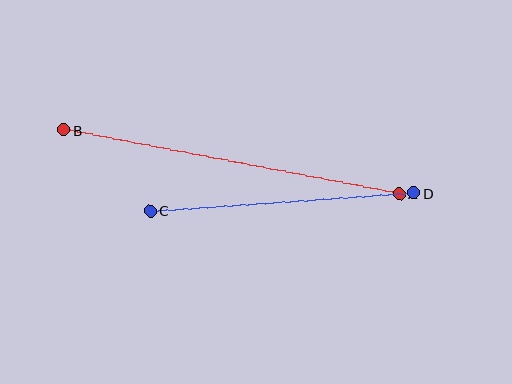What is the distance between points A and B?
The distance is approximately 342 pixels.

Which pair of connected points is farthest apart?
Points A and B are farthest apart.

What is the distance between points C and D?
The distance is approximately 265 pixels.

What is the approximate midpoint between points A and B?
The midpoint is at approximately (231, 162) pixels.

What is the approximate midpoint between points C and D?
The midpoint is at approximately (282, 202) pixels.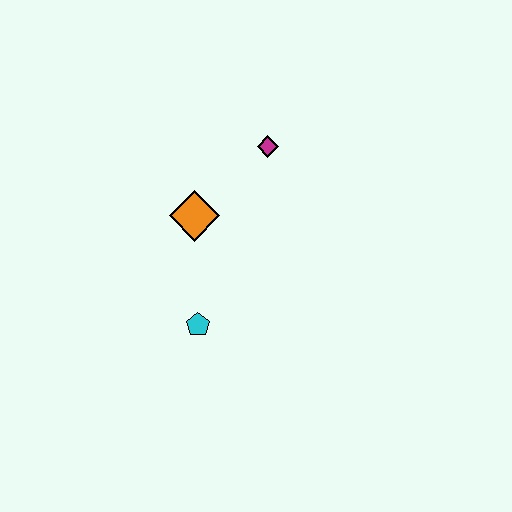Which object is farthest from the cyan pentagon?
The magenta diamond is farthest from the cyan pentagon.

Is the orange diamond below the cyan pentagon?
No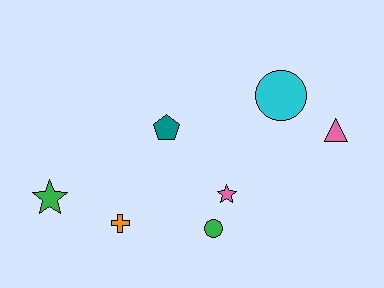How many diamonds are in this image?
There are no diamonds.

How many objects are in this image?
There are 7 objects.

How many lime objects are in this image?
There are no lime objects.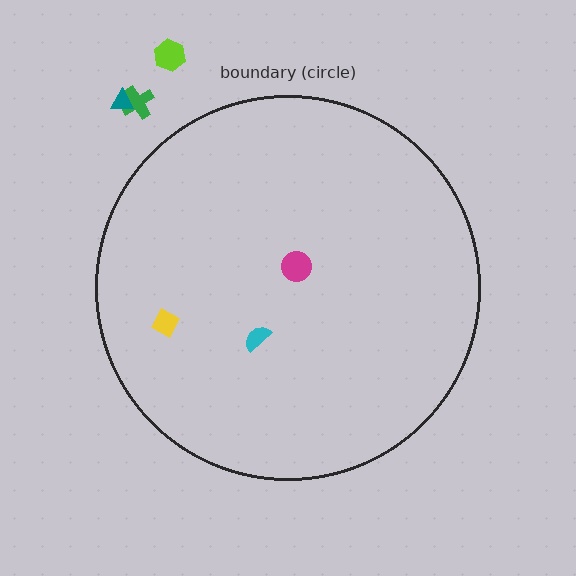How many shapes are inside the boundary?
3 inside, 3 outside.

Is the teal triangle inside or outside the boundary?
Outside.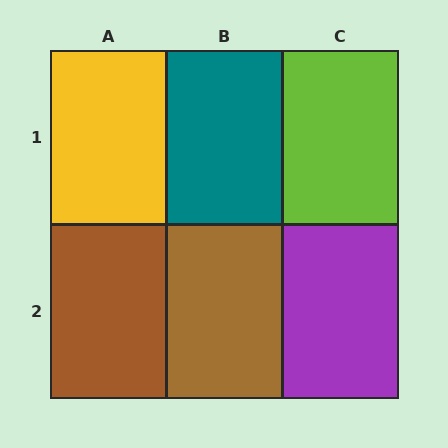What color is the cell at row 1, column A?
Yellow.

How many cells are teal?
1 cell is teal.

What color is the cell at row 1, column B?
Teal.